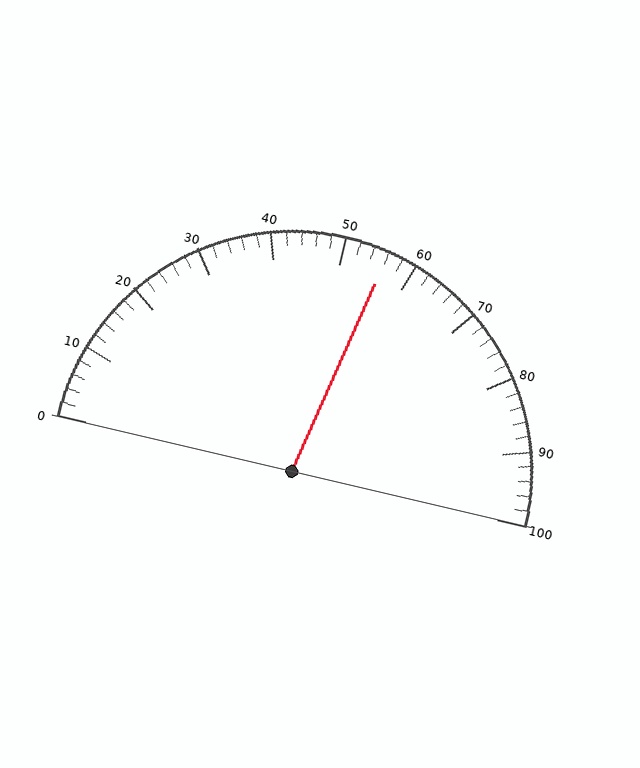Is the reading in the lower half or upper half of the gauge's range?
The reading is in the upper half of the range (0 to 100).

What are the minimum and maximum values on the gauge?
The gauge ranges from 0 to 100.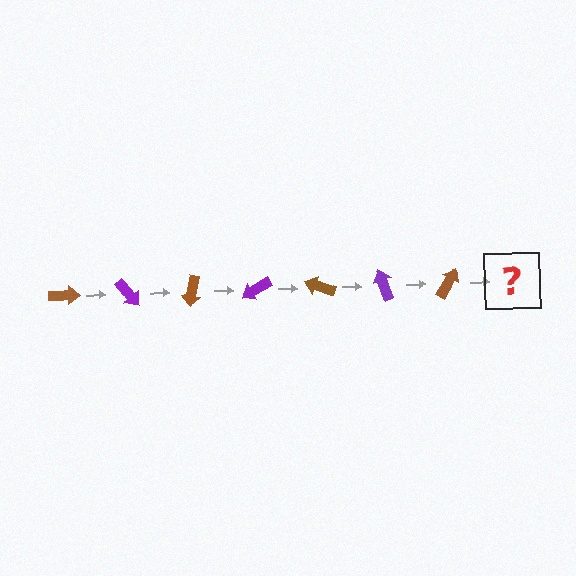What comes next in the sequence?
The next element should be a purple arrow, rotated 350 degrees from the start.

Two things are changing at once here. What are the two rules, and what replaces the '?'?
The two rules are that it rotates 50 degrees each step and the color cycles through brown and purple. The '?' should be a purple arrow, rotated 350 degrees from the start.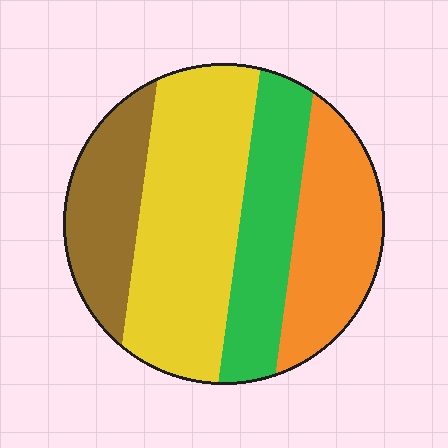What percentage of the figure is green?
Green covers 21% of the figure.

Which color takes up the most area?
Yellow, at roughly 40%.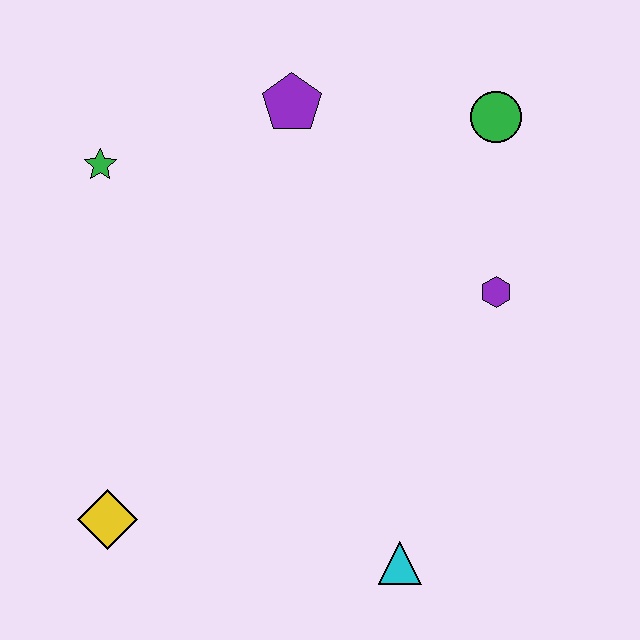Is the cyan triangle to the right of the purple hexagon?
No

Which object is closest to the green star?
The purple pentagon is closest to the green star.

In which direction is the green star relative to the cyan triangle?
The green star is above the cyan triangle.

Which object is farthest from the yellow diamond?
The green circle is farthest from the yellow diamond.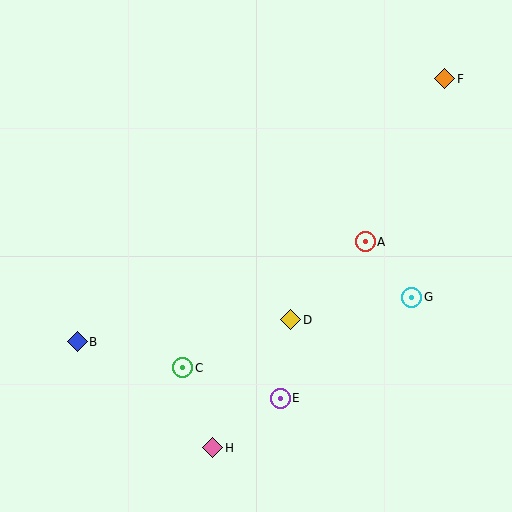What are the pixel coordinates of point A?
Point A is at (365, 242).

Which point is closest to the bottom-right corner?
Point G is closest to the bottom-right corner.